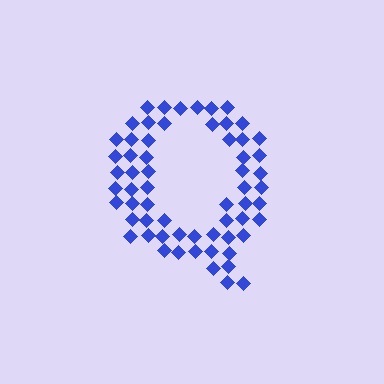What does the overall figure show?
The overall figure shows the letter Q.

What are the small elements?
The small elements are diamonds.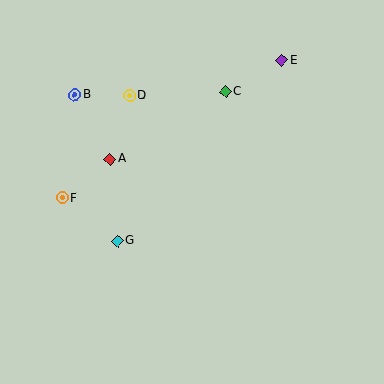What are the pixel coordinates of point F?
Point F is at (62, 198).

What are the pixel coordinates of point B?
Point B is at (75, 95).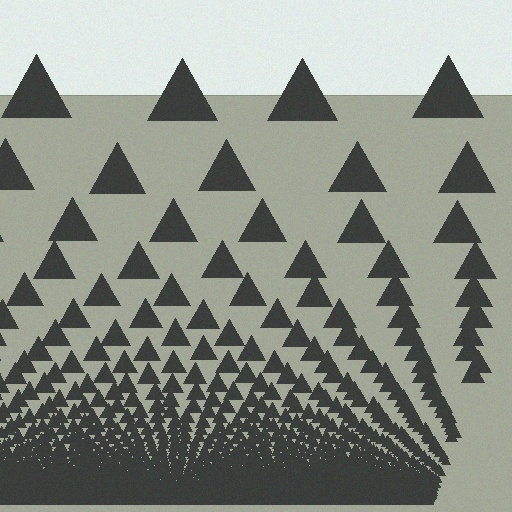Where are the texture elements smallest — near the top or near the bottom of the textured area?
Near the bottom.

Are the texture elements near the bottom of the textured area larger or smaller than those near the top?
Smaller. The gradient is inverted — elements near the bottom are smaller and denser.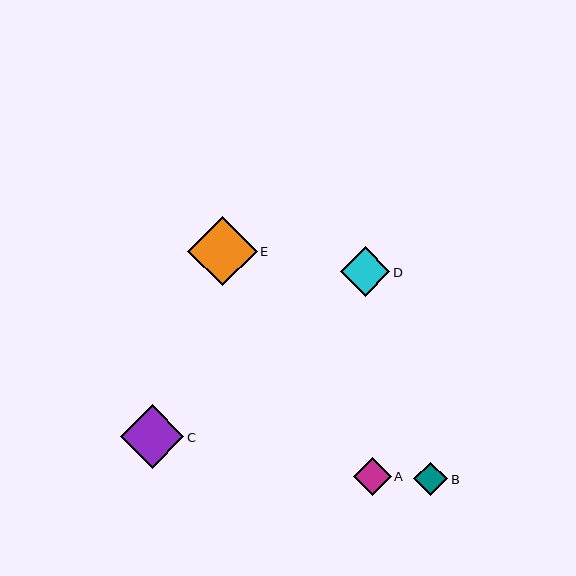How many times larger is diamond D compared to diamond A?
Diamond D is approximately 1.3 times the size of diamond A.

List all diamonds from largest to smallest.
From largest to smallest: E, C, D, A, B.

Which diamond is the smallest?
Diamond B is the smallest with a size of approximately 34 pixels.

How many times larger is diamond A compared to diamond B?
Diamond A is approximately 1.1 times the size of diamond B.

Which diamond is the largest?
Diamond E is the largest with a size of approximately 69 pixels.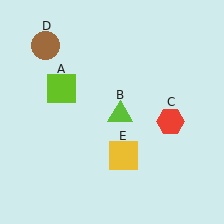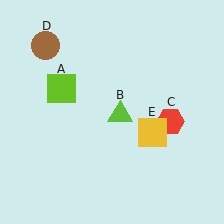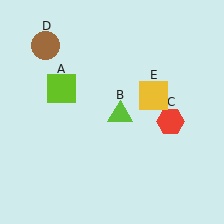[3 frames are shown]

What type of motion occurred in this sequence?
The yellow square (object E) rotated counterclockwise around the center of the scene.